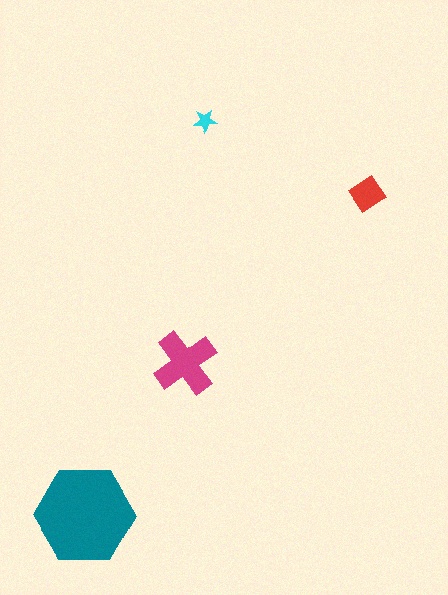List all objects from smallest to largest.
The cyan star, the red diamond, the magenta cross, the teal hexagon.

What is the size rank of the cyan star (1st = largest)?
4th.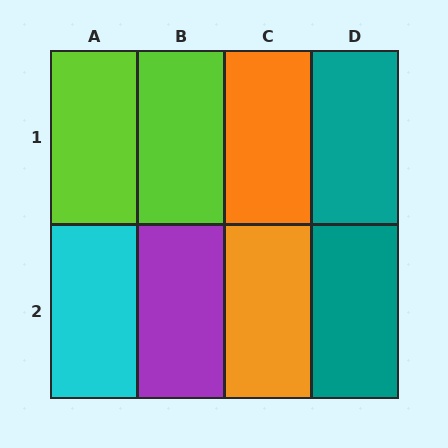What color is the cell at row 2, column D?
Teal.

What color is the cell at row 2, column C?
Orange.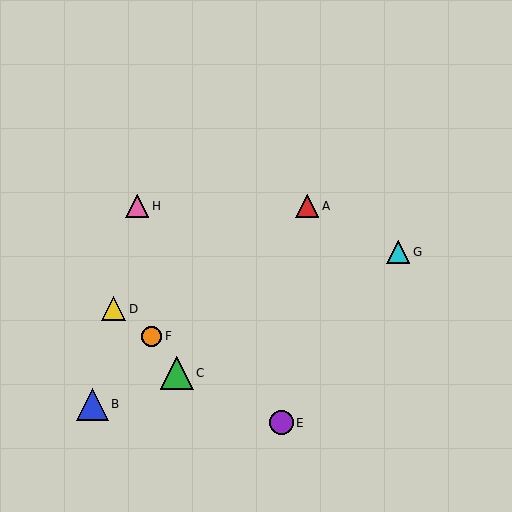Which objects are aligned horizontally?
Objects A, H are aligned horizontally.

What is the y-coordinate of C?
Object C is at y≈373.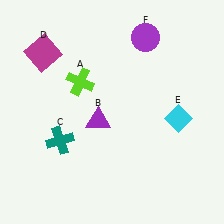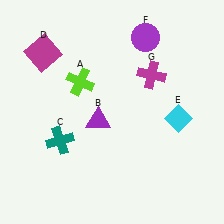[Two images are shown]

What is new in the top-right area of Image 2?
A magenta cross (G) was added in the top-right area of Image 2.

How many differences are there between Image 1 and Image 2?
There is 1 difference between the two images.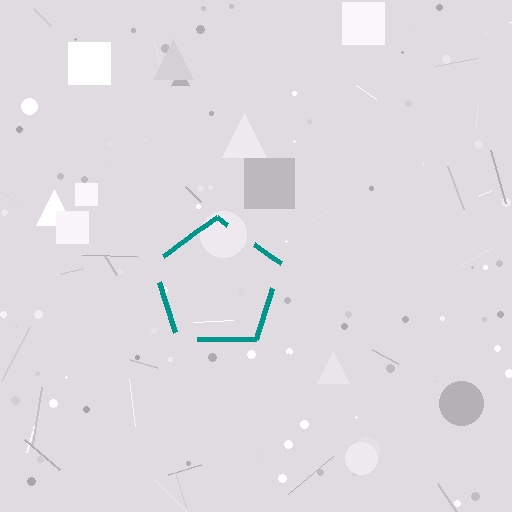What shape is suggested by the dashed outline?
The dashed outline suggests a pentagon.